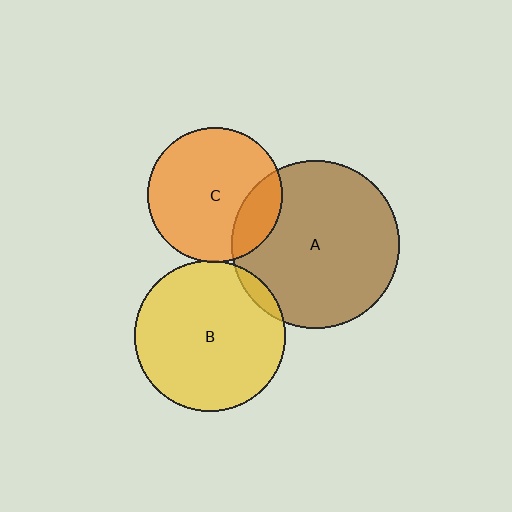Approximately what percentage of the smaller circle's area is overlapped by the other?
Approximately 20%.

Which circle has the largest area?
Circle A (brown).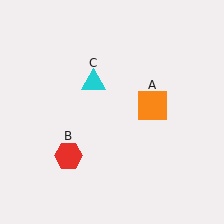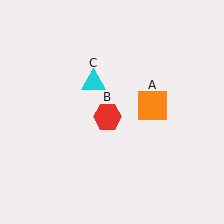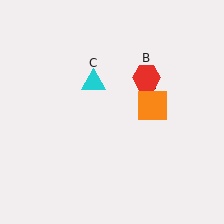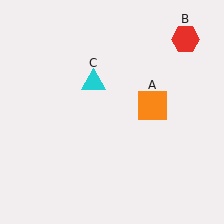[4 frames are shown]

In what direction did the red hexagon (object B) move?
The red hexagon (object B) moved up and to the right.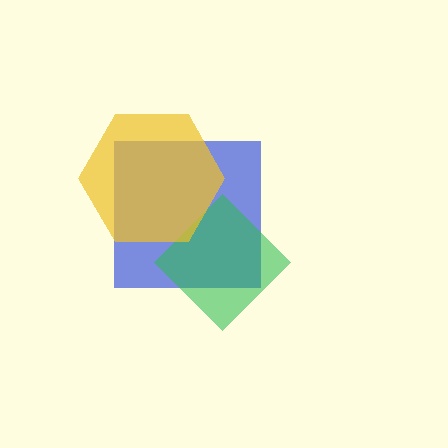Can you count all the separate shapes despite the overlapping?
Yes, there are 3 separate shapes.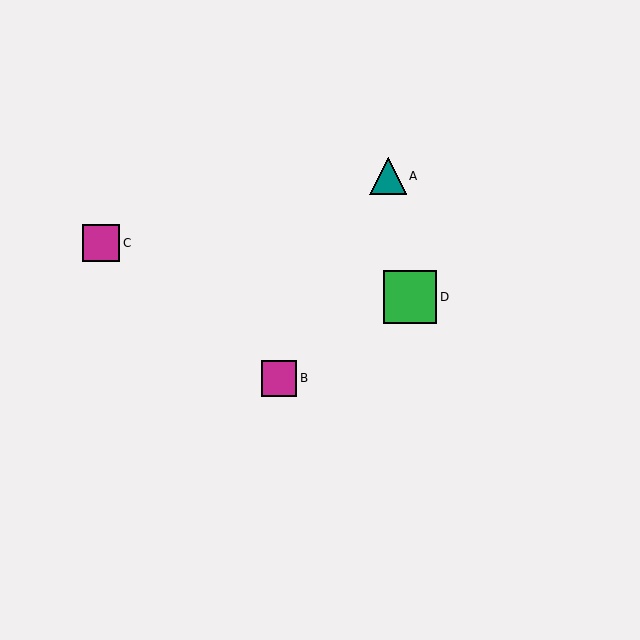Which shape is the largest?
The green square (labeled D) is the largest.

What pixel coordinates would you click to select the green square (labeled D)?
Click at (410, 297) to select the green square D.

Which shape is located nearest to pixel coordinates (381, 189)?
The teal triangle (labeled A) at (388, 176) is nearest to that location.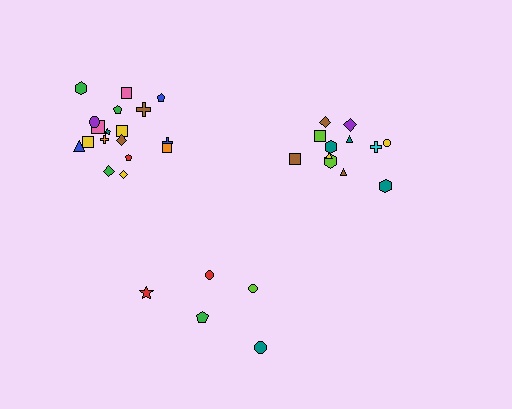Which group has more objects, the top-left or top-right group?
The top-left group.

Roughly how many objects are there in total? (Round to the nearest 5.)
Roughly 35 objects in total.